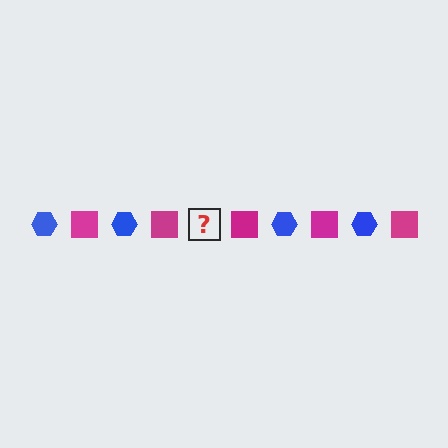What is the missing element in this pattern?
The missing element is a blue hexagon.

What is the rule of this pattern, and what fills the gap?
The rule is that the pattern alternates between blue hexagon and magenta square. The gap should be filled with a blue hexagon.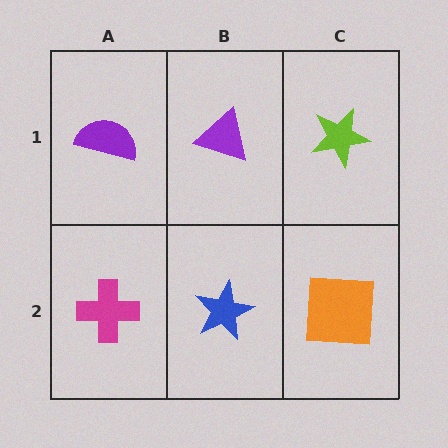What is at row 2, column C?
An orange square.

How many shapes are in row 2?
3 shapes.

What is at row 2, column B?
A blue star.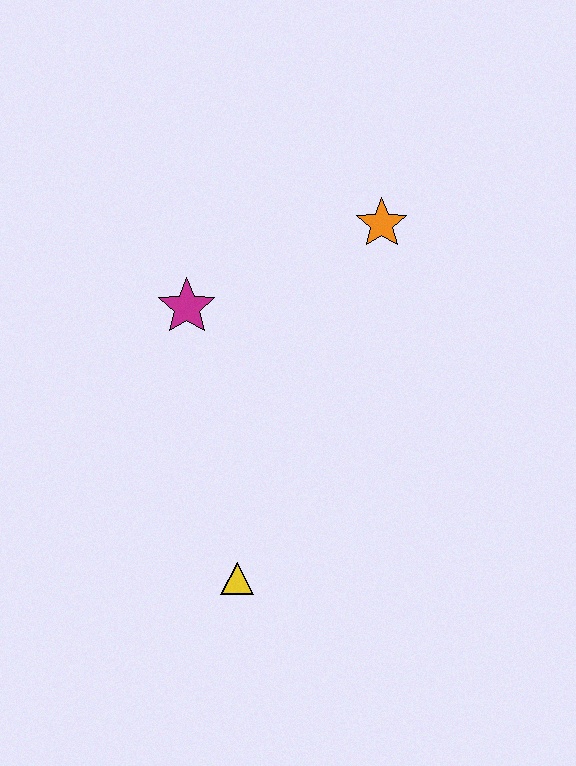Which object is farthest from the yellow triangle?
The orange star is farthest from the yellow triangle.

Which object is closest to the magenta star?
The orange star is closest to the magenta star.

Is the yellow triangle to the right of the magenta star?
Yes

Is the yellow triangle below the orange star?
Yes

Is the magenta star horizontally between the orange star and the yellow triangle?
No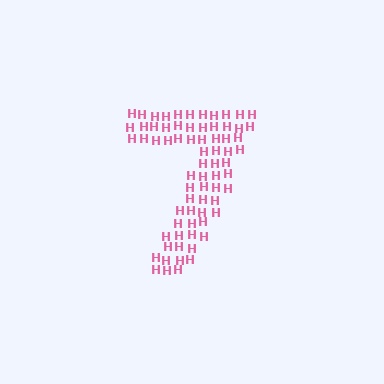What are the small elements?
The small elements are letter H's.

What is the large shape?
The large shape is the digit 7.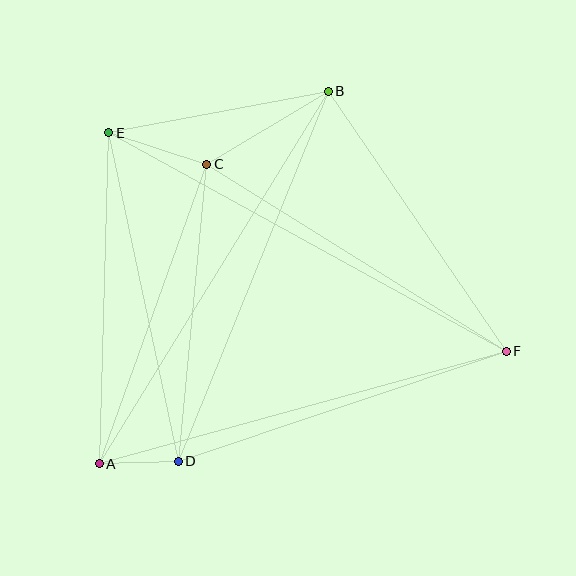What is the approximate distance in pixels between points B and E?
The distance between B and E is approximately 223 pixels.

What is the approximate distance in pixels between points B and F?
The distance between B and F is approximately 315 pixels.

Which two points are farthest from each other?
Points E and F are farthest from each other.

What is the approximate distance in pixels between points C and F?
The distance between C and F is approximately 353 pixels.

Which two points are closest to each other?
Points A and D are closest to each other.